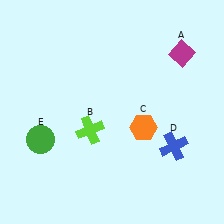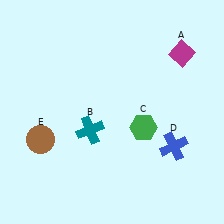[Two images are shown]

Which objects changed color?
B changed from lime to teal. C changed from orange to green. E changed from green to brown.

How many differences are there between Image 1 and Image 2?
There are 3 differences between the two images.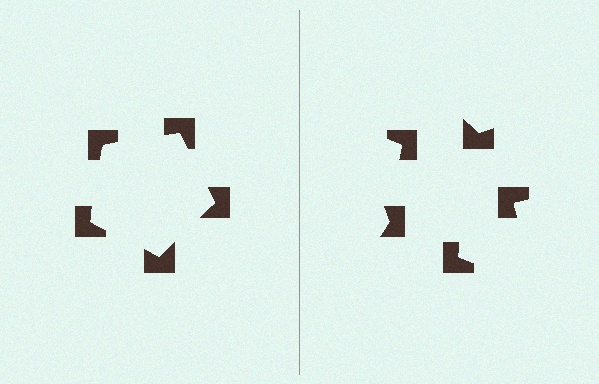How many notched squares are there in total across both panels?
10 — 5 on each side.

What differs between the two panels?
The notched squares are positioned identically on both sides; only the wedge orientations differ. On the left they align to a pentagon; on the right they are misaligned.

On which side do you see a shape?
An illusory pentagon appears on the left side. On the right side the wedge cuts are rotated, so no coherent shape forms.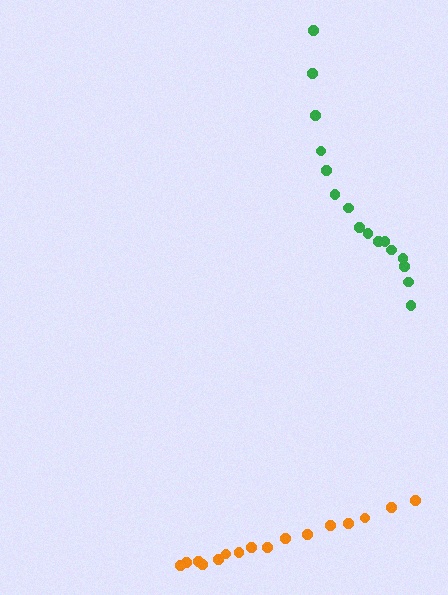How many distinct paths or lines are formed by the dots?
There are 2 distinct paths.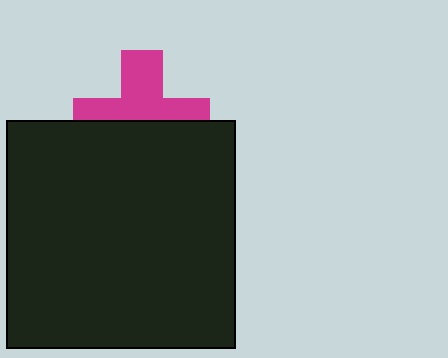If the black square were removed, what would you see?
You would see the complete magenta cross.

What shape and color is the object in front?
The object in front is a black square.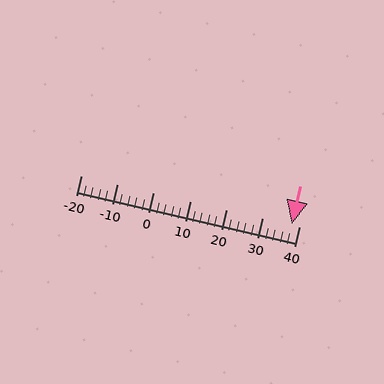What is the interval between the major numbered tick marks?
The major tick marks are spaced 10 units apart.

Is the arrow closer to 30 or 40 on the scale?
The arrow is closer to 40.